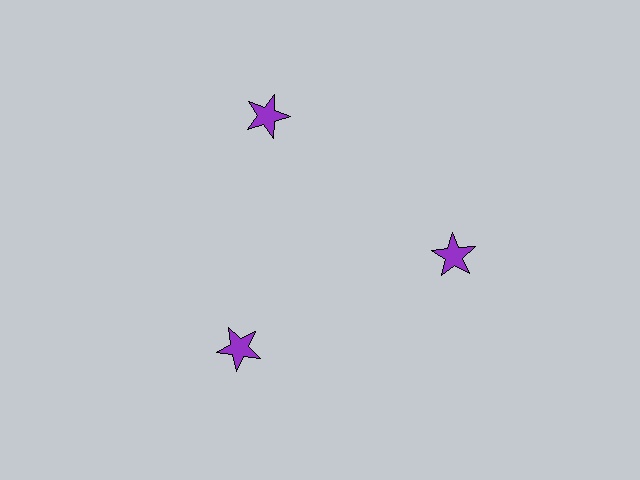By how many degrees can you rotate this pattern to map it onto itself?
The pattern maps onto itself every 120 degrees of rotation.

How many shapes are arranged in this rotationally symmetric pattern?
There are 3 shapes, arranged in 3 groups of 1.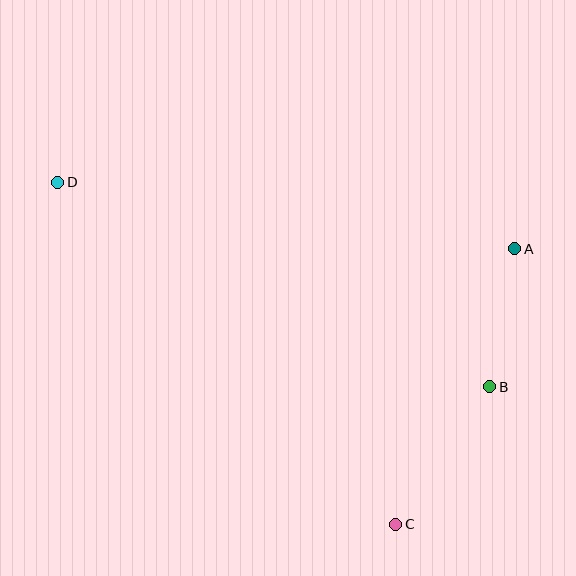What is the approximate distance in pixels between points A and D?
The distance between A and D is approximately 462 pixels.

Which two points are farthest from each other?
Points C and D are farthest from each other.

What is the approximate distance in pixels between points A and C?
The distance between A and C is approximately 301 pixels.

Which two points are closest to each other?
Points A and B are closest to each other.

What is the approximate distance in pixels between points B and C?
The distance between B and C is approximately 167 pixels.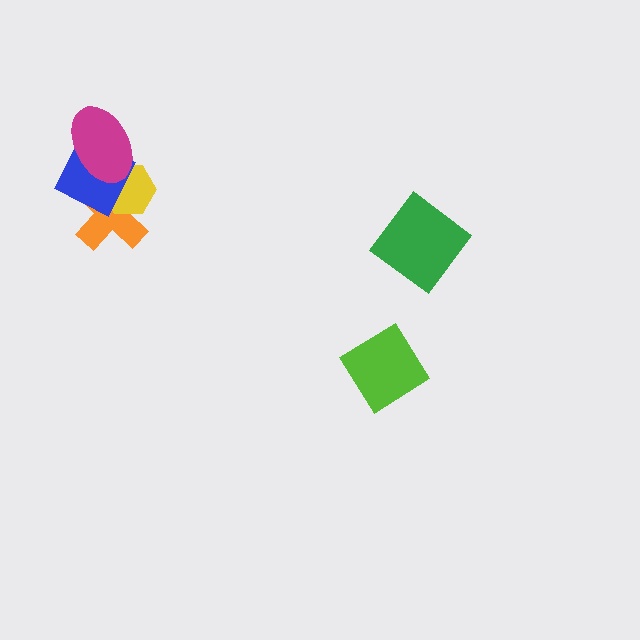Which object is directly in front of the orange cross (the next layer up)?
The yellow hexagon is directly in front of the orange cross.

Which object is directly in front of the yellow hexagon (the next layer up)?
The blue diamond is directly in front of the yellow hexagon.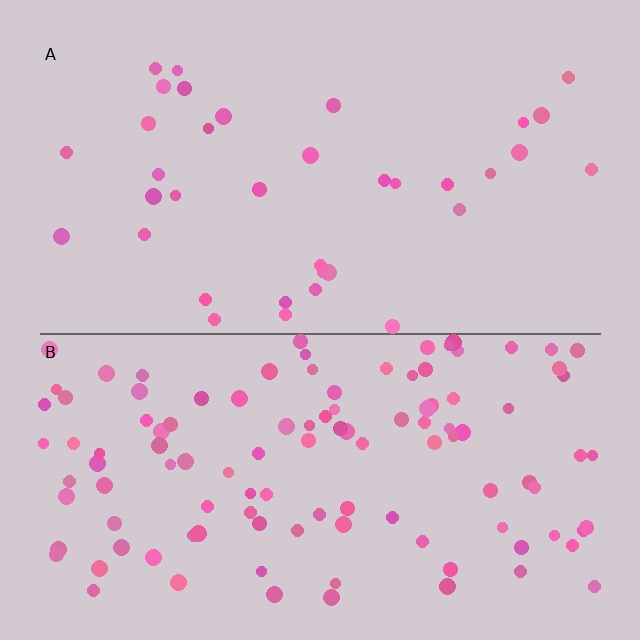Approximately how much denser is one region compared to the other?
Approximately 3.1× — region B over region A.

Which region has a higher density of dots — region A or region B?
B (the bottom).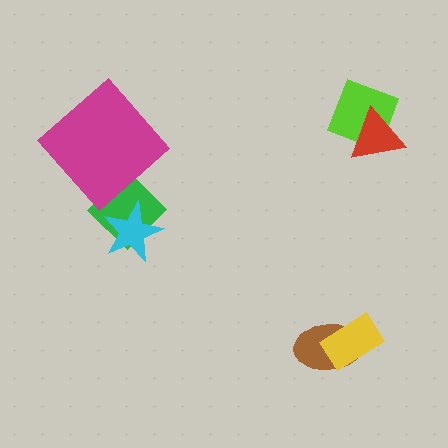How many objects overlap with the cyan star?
1 object overlaps with the cyan star.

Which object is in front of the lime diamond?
The red triangle is in front of the lime diamond.